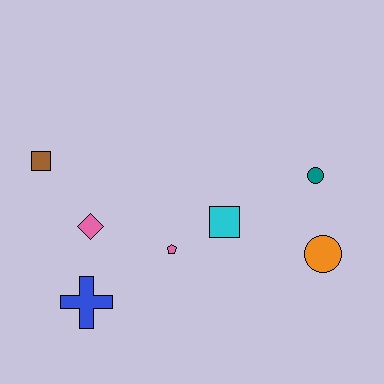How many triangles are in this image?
There are no triangles.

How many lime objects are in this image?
There are no lime objects.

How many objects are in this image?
There are 7 objects.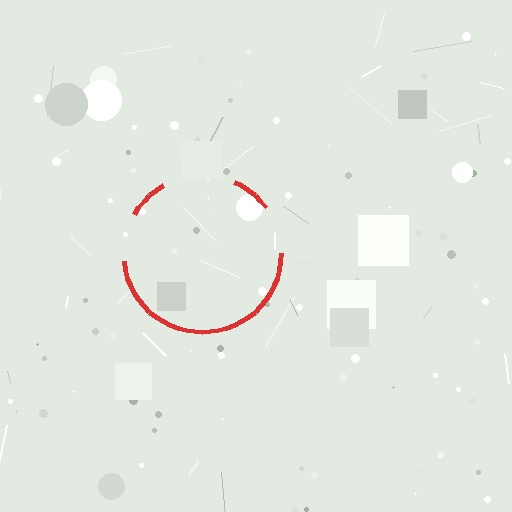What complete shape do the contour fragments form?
The contour fragments form a circle.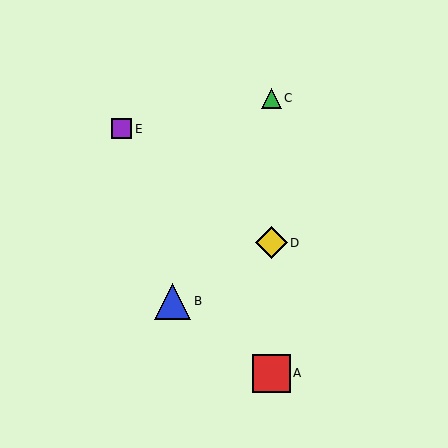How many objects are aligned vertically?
3 objects (A, C, D) are aligned vertically.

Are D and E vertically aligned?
No, D is at x≈271 and E is at x≈121.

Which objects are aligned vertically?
Objects A, C, D are aligned vertically.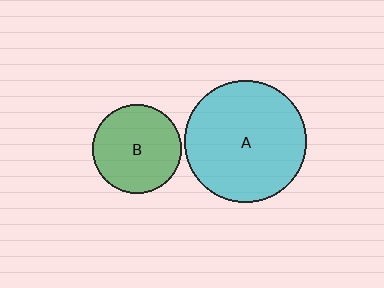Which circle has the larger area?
Circle A (cyan).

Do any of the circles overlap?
No, none of the circles overlap.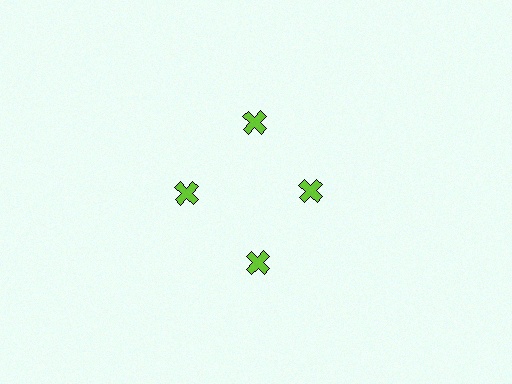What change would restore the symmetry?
The symmetry would be restored by moving it outward, back onto the ring so that all 4 crosses sit at equal angles and equal distance from the center.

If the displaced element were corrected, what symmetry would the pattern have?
It would have 4-fold rotational symmetry — the pattern would map onto itself every 90 degrees.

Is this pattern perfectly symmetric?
No. The 4 lime crosses are arranged in a ring, but one element near the 3 o'clock position is pulled inward toward the center, breaking the 4-fold rotational symmetry.